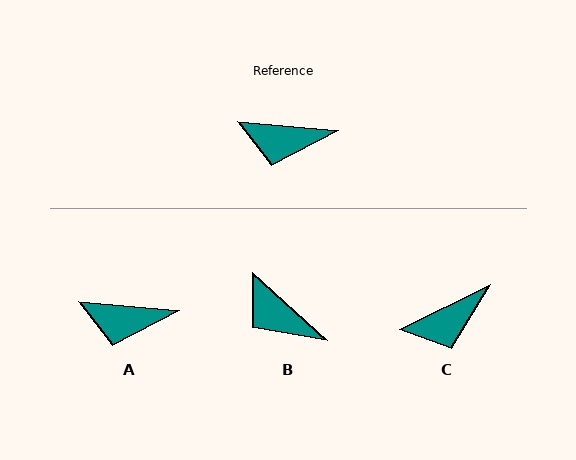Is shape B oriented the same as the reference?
No, it is off by about 37 degrees.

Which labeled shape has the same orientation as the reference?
A.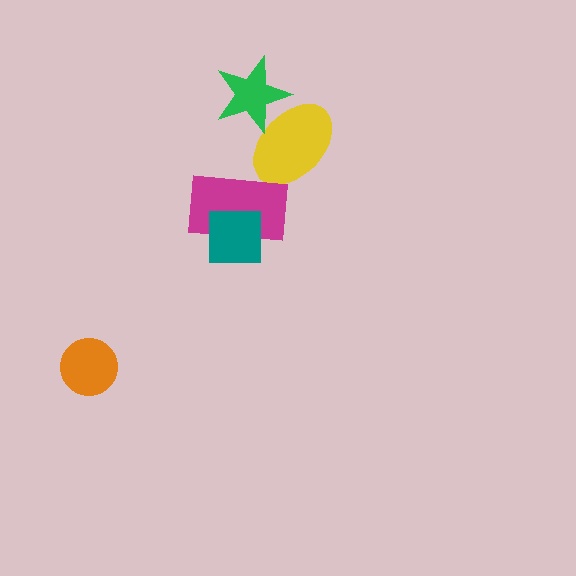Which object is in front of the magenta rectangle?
The teal square is in front of the magenta rectangle.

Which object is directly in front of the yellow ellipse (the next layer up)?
The magenta rectangle is directly in front of the yellow ellipse.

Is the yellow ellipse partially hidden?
Yes, it is partially covered by another shape.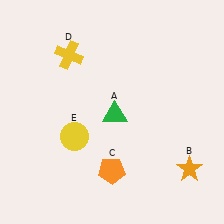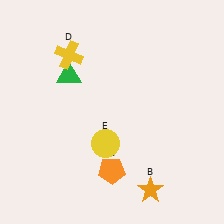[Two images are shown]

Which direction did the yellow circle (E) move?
The yellow circle (E) moved right.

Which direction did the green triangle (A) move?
The green triangle (A) moved left.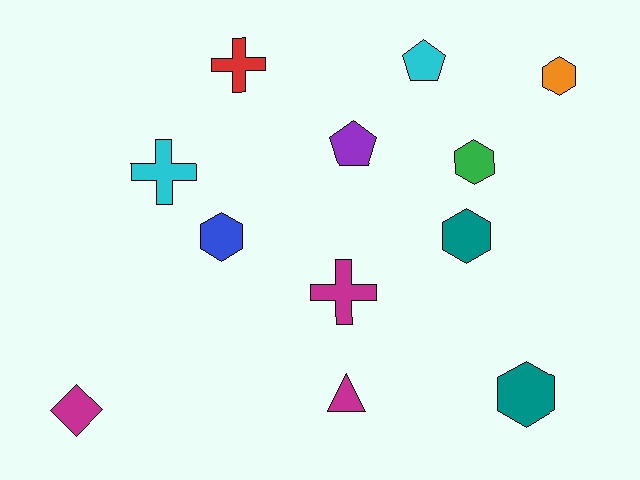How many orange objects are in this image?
There is 1 orange object.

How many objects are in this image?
There are 12 objects.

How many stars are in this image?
There are no stars.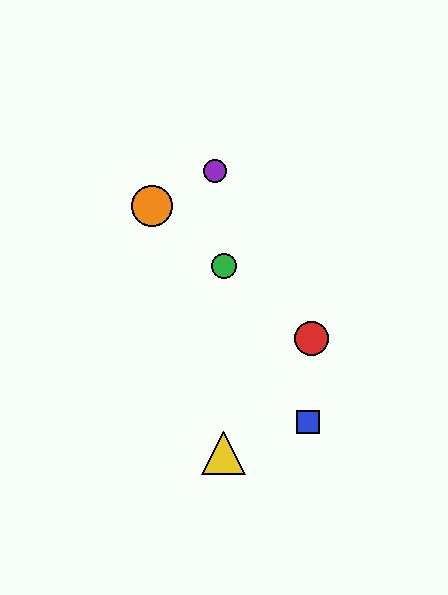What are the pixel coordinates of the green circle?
The green circle is at (224, 266).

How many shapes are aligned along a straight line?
3 shapes (the red circle, the green circle, the orange circle) are aligned along a straight line.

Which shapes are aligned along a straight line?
The red circle, the green circle, the orange circle are aligned along a straight line.